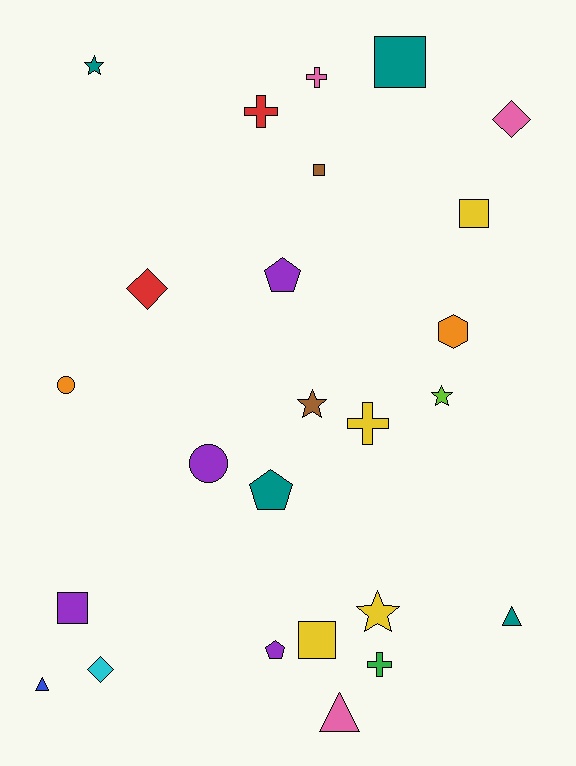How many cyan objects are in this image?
There is 1 cyan object.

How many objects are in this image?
There are 25 objects.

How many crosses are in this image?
There are 4 crosses.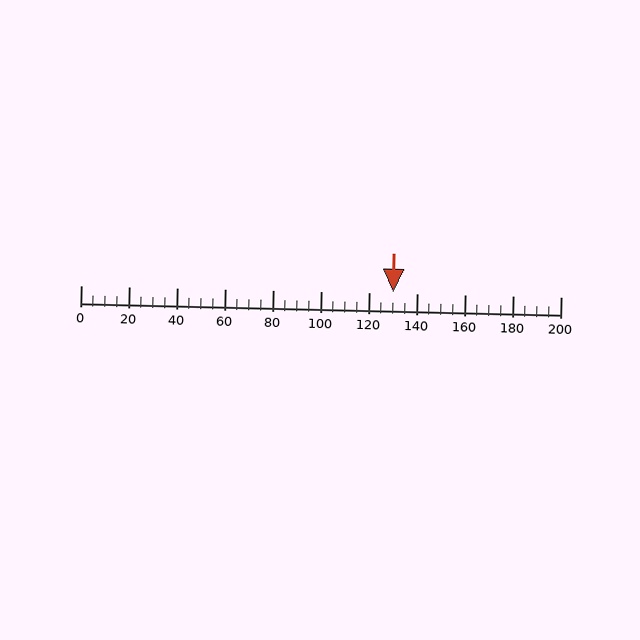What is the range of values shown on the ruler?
The ruler shows values from 0 to 200.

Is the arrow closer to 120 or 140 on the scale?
The arrow is closer to 140.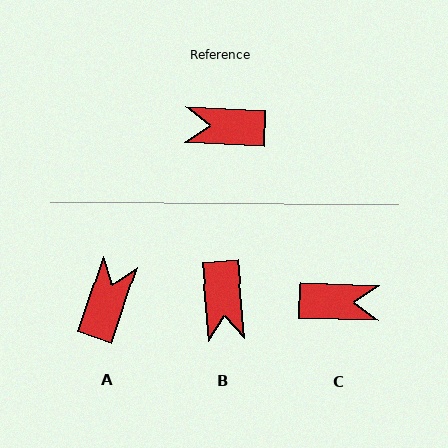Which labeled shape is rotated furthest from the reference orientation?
C, about 179 degrees away.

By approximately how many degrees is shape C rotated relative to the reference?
Approximately 179 degrees clockwise.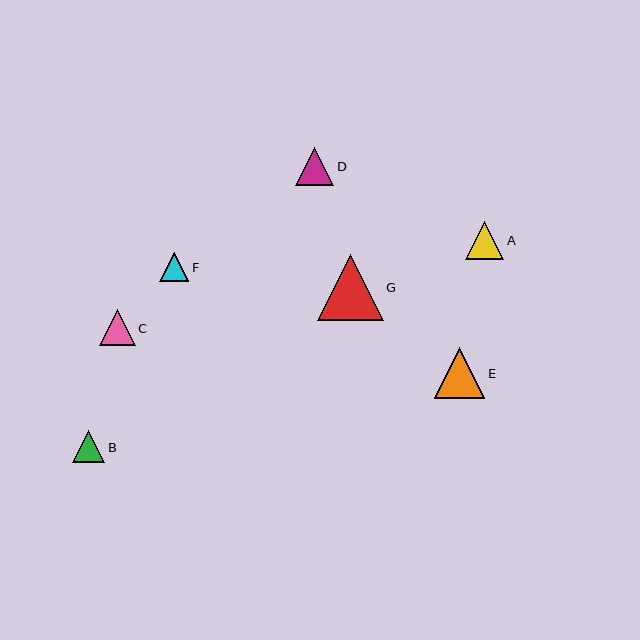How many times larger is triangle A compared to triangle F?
Triangle A is approximately 1.3 times the size of triangle F.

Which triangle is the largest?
Triangle G is the largest with a size of approximately 65 pixels.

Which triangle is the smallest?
Triangle F is the smallest with a size of approximately 29 pixels.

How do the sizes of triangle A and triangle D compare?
Triangle A and triangle D are approximately the same size.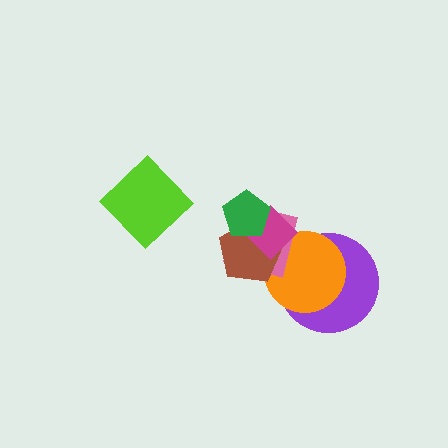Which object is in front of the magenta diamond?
The green pentagon is in front of the magenta diamond.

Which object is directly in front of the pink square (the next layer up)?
The brown pentagon is directly in front of the pink square.